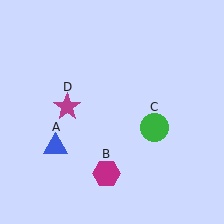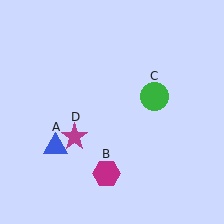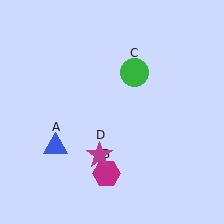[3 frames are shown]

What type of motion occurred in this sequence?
The green circle (object C), magenta star (object D) rotated counterclockwise around the center of the scene.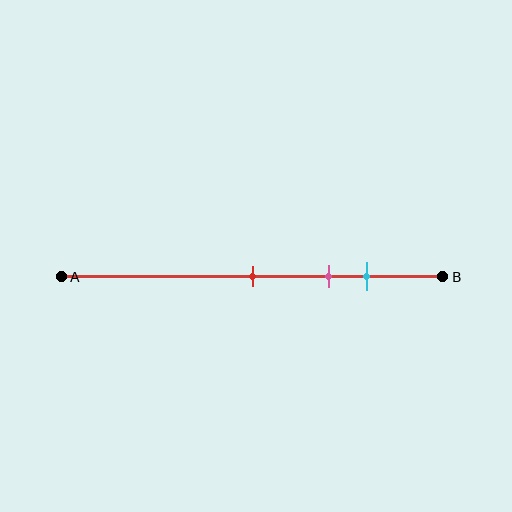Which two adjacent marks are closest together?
The pink and cyan marks are the closest adjacent pair.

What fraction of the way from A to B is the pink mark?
The pink mark is approximately 70% (0.7) of the way from A to B.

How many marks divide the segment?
There are 3 marks dividing the segment.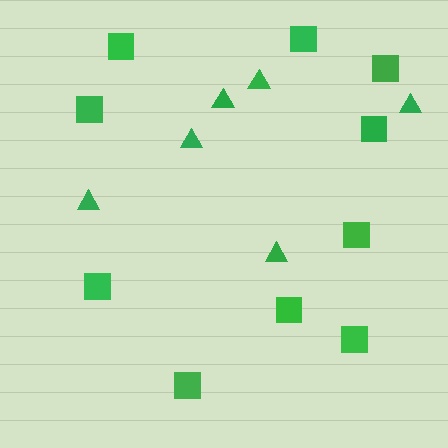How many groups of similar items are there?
There are 2 groups: one group of squares (10) and one group of triangles (6).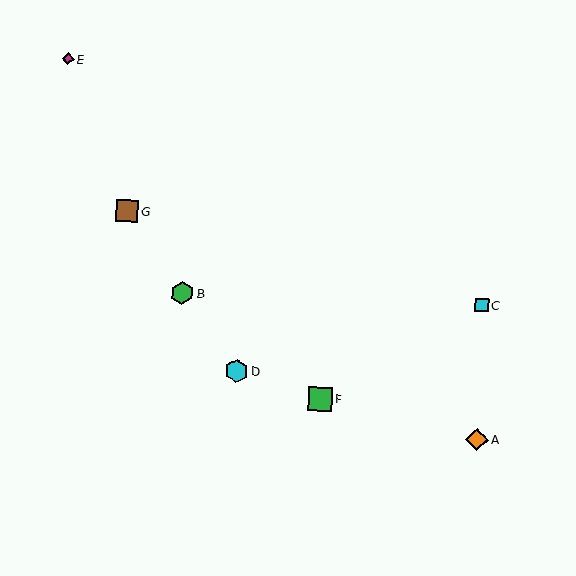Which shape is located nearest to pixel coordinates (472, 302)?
The cyan square (labeled C) at (482, 305) is nearest to that location.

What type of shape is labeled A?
Shape A is an orange diamond.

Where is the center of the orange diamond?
The center of the orange diamond is at (477, 439).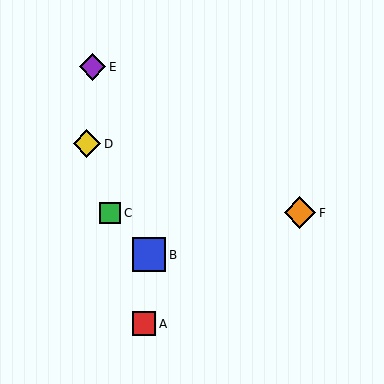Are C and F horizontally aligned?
Yes, both are at y≈213.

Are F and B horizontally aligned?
No, F is at y≈213 and B is at y≈255.